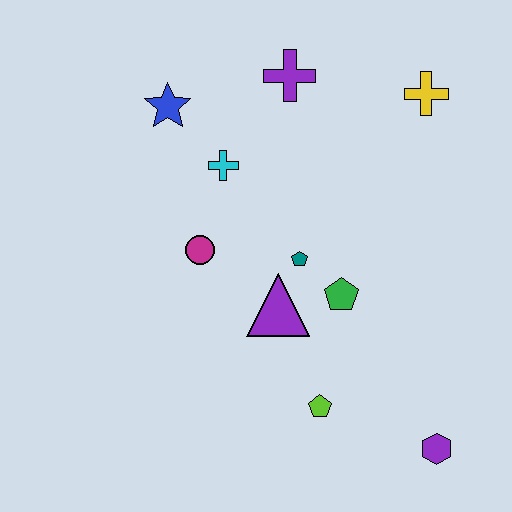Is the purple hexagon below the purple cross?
Yes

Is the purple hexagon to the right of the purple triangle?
Yes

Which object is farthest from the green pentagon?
The blue star is farthest from the green pentagon.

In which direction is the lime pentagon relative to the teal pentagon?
The lime pentagon is below the teal pentagon.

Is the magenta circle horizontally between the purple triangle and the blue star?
Yes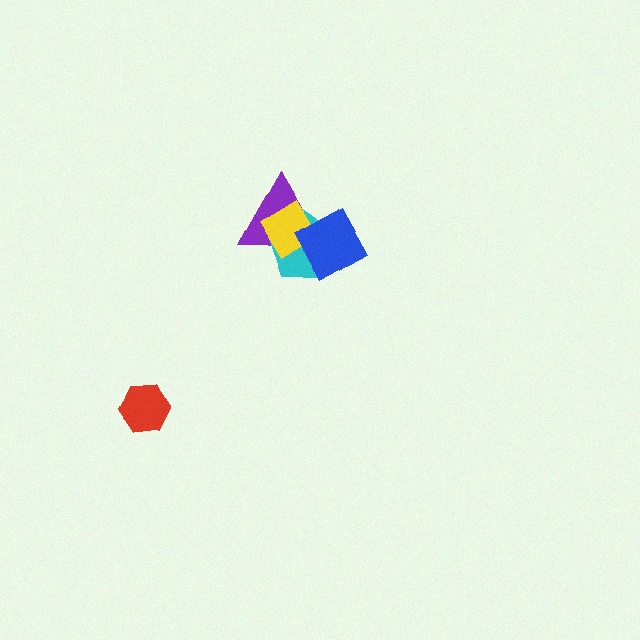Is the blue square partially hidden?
No, no other shape covers it.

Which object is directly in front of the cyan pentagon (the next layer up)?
The yellow diamond is directly in front of the cyan pentagon.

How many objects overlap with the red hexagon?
0 objects overlap with the red hexagon.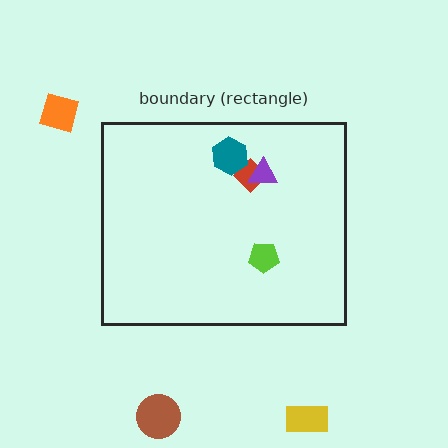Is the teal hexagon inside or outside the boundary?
Inside.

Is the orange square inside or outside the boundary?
Outside.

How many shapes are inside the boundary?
4 inside, 3 outside.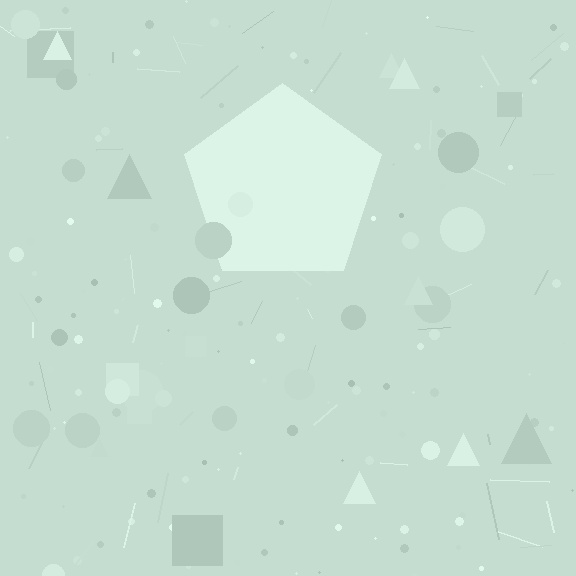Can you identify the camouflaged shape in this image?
The camouflaged shape is a pentagon.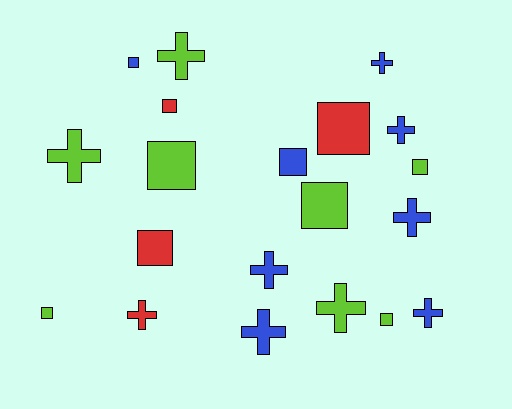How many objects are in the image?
There are 20 objects.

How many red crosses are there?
There is 1 red cross.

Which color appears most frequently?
Lime, with 8 objects.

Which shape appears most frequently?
Cross, with 10 objects.